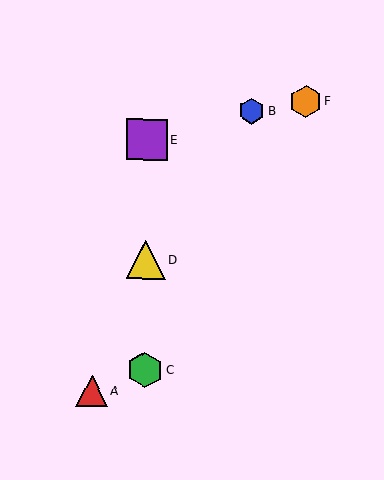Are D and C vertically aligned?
Yes, both are at x≈146.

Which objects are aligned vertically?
Objects C, D, E are aligned vertically.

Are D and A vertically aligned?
No, D is at x≈146 and A is at x≈92.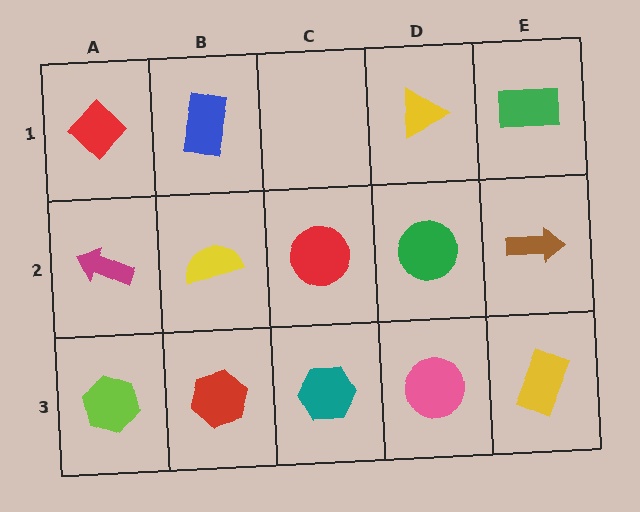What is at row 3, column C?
A teal hexagon.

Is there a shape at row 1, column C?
No, that cell is empty.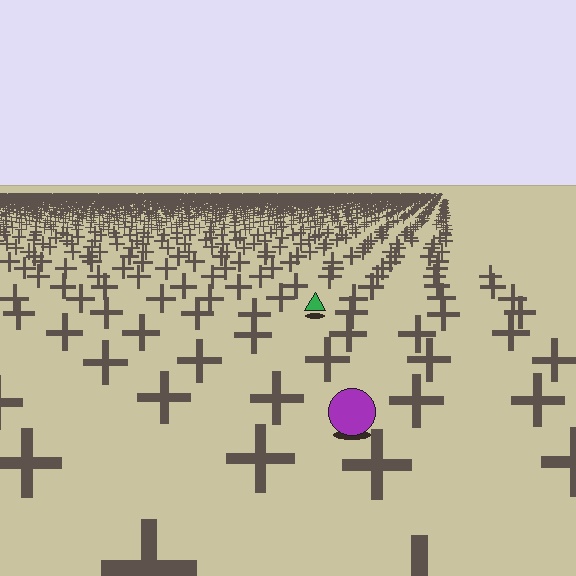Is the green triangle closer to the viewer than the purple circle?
No. The purple circle is closer — you can tell from the texture gradient: the ground texture is coarser near it.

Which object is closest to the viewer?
The purple circle is closest. The texture marks near it are larger and more spread out.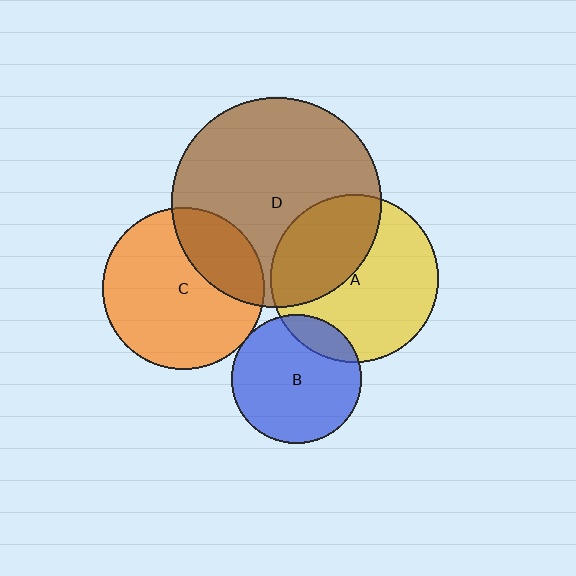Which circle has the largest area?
Circle D (brown).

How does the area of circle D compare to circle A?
Approximately 1.6 times.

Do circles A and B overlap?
Yes.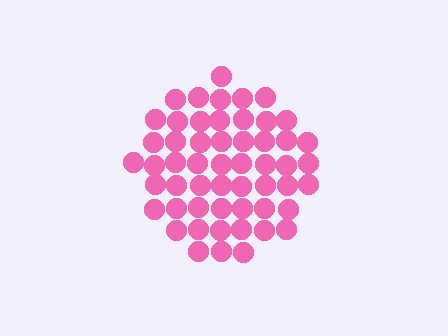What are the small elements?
The small elements are circles.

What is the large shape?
The large shape is a circle.